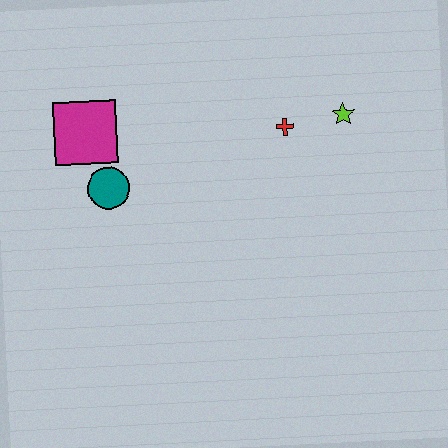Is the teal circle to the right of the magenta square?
Yes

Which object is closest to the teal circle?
The magenta square is closest to the teal circle.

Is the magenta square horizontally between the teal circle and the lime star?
No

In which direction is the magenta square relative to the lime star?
The magenta square is to the left of the lime star.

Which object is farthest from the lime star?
The magenta square is farthest from the lime star.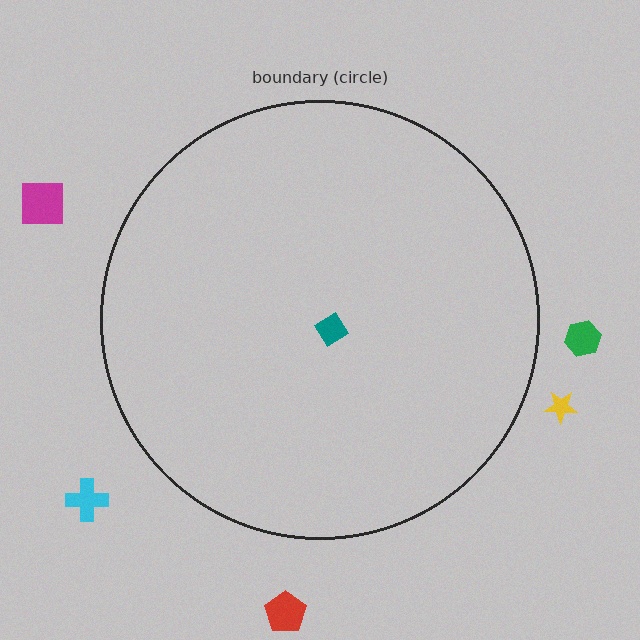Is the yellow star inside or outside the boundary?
Outside.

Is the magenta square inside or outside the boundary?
Outside.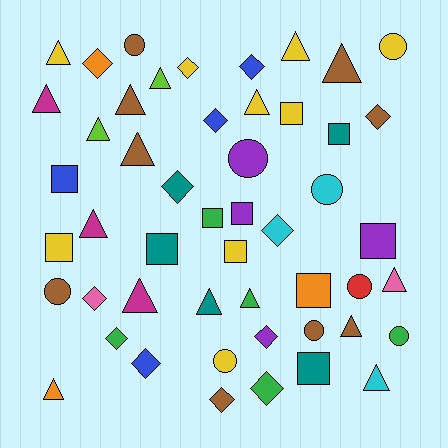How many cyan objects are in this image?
There are 3 cyan objects.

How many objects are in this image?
There are 50 objects.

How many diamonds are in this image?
There are 13 diamonds.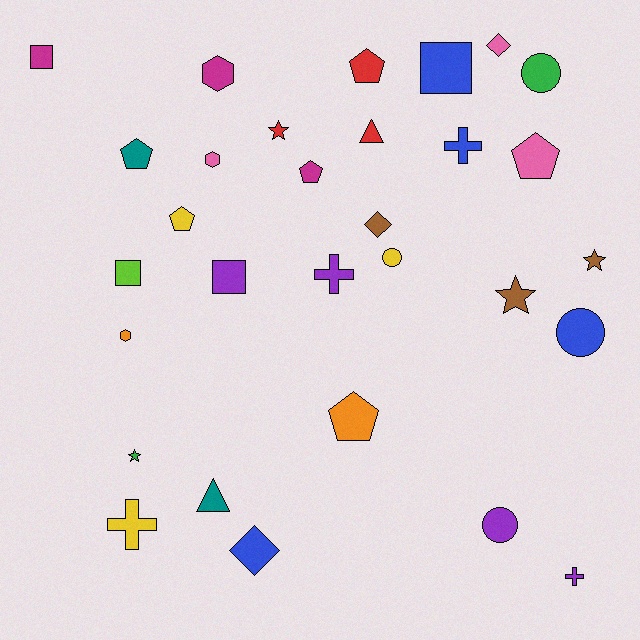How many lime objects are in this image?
There is 1 lime object.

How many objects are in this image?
There are 30 objects.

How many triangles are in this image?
There are 2 triangles.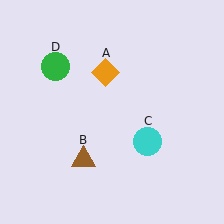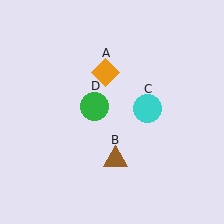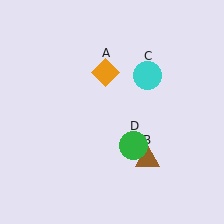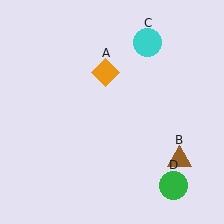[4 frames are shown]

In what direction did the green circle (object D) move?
The green circle (object D) moved down and to the right.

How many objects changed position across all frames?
3 objects changed position: brown triangle (object B), cyan circle (object C), green circle (object D).